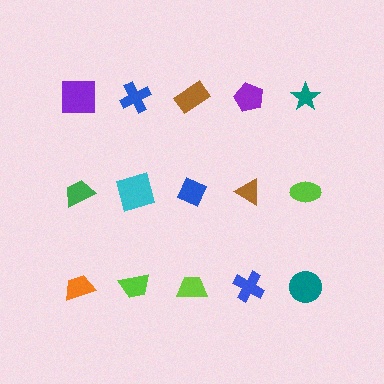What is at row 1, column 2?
A blue cross.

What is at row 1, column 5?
A teal star.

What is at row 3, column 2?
A lime trapezoid.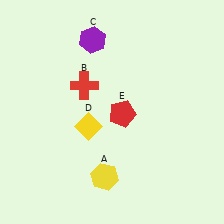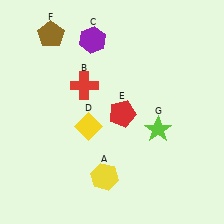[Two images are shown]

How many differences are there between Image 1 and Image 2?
There are 2 differences between the two images.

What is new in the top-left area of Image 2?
A brown pentagon (F) was added in the top-left area of Image 2.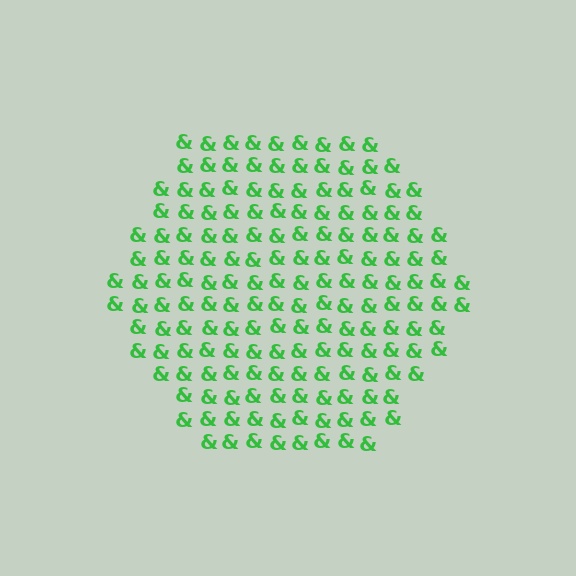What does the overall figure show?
The overall figure shows a hexagon.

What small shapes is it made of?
It is made of small ampersands.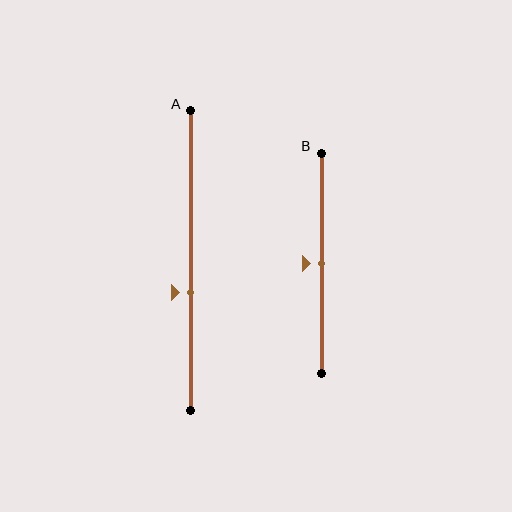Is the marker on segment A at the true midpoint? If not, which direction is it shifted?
No, the marker on segment A is shifted downward by about 10% of the segment length.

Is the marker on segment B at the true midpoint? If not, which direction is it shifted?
Yes, the marker on segment B is at the true midpoint.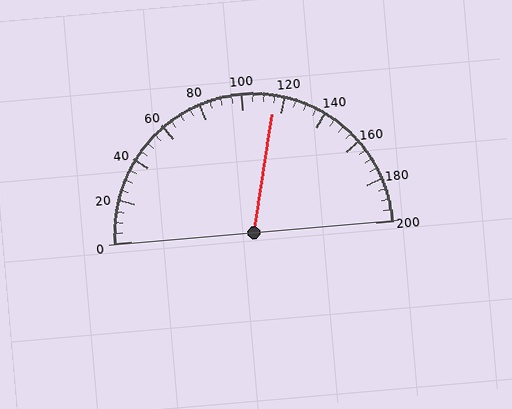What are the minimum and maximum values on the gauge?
The gauge ranges from 0 to 200.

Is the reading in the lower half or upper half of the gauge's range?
The reading is in the upper half of the range (0 to 200).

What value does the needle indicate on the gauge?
The needle indicates approximately 115.